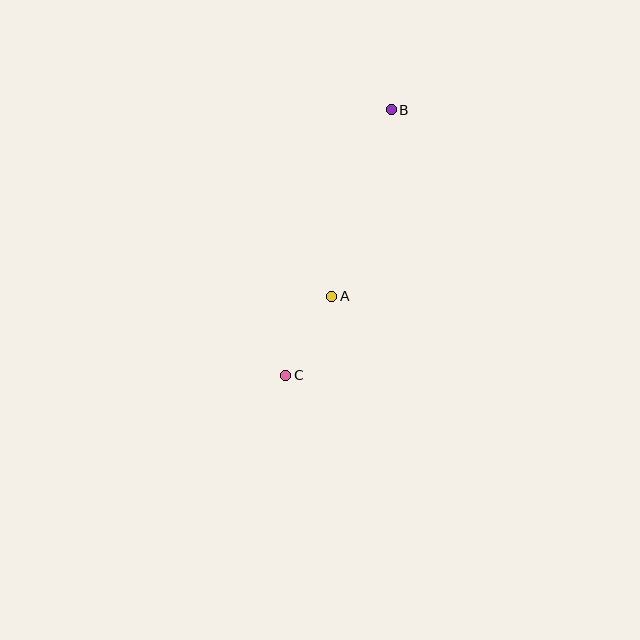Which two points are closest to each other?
Points A and C are closest to each other.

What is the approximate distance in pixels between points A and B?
The distance between A and B is approximately 196 pixels.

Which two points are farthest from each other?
Points B and C are farthest from each other.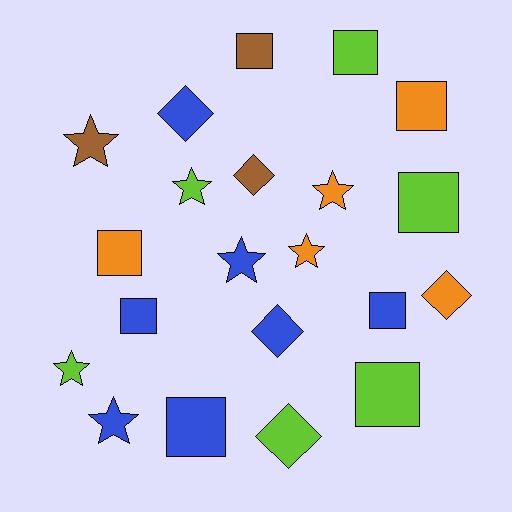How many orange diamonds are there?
There is 1 orange diamond.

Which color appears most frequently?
Blue, with 7 objects.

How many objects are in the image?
There are 21 objects.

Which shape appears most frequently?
Square, with 9 objects.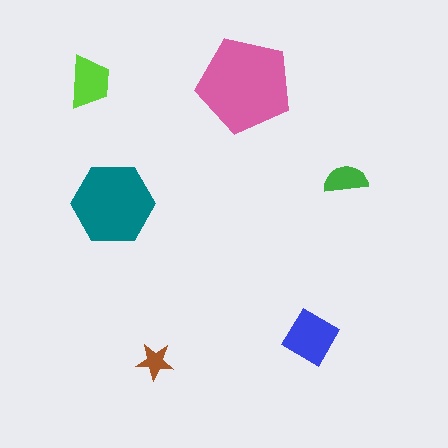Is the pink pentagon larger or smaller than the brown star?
Larger.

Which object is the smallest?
The brown star.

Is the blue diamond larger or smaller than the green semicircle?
Larger.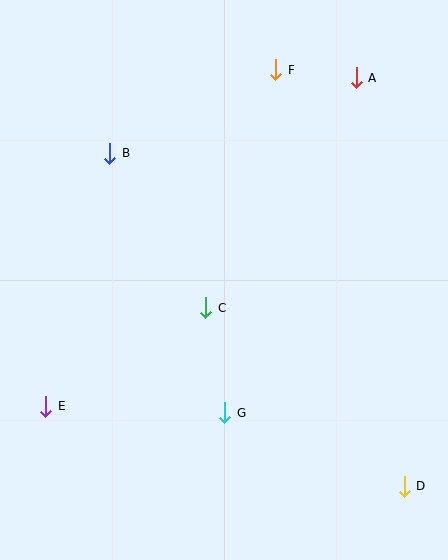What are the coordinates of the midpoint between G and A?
The midpoint between G and A is at (290, 245).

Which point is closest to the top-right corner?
Point A is closest to the top-right corner.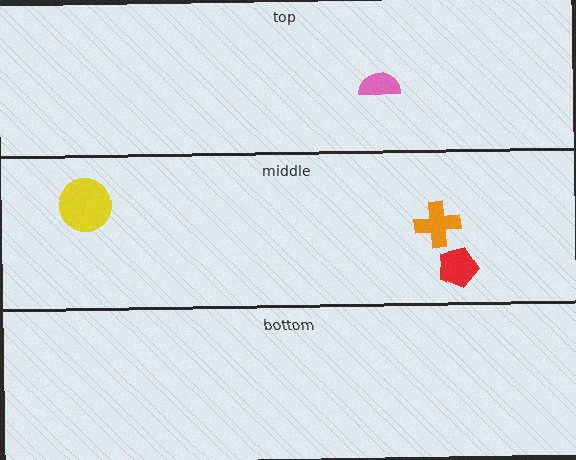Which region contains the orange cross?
The middle region.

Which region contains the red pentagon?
The middle region.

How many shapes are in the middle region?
3.